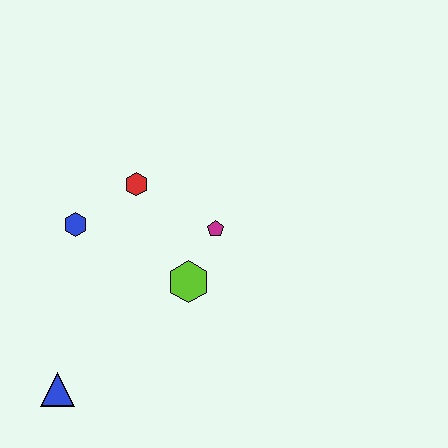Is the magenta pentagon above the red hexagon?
No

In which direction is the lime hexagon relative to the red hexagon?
The lime hexagon is below the red hexagon.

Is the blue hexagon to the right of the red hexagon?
No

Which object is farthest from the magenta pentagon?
The blue triangle is farthest from the magenta pentagon.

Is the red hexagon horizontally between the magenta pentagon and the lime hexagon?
No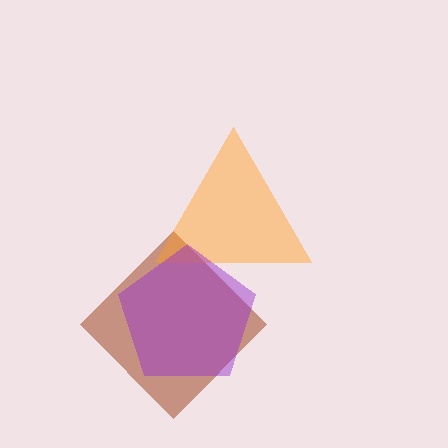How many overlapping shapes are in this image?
There are 3 overlapping shapes in the image.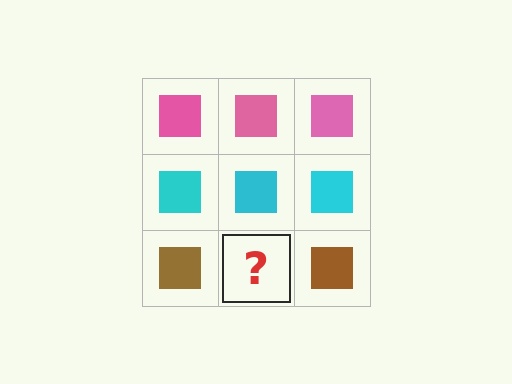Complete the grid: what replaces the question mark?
The question mark should be replaced with a brown square.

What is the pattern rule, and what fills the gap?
The rule is that each row has a consistent color. The gap should be filled with a brown square.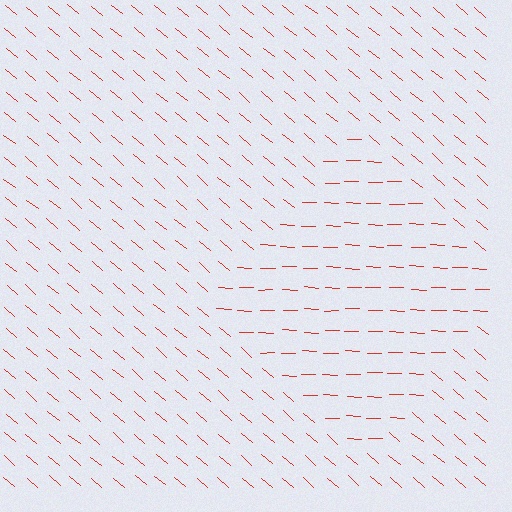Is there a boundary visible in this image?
Yes, there is a texture boundary formed by a change in line orientation.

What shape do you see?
I see a diamond.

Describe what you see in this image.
The image is filled with small red line segments. A diamond region in the image has lines oriented differently from the surrounding lines, creating a visible texture boundary.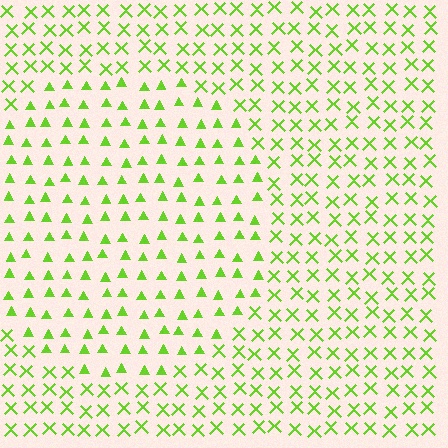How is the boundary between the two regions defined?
The boundary is defined by a change in element shape: triangles inside vs. X marks outside. All elements share the same color and spacing.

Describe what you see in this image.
The image is filled with small lime elements arranged in a uniform grid. A circle-shaped region contains triangles, while the surrounding area contains X marks. The boundary is defined purely by the change in element shape.